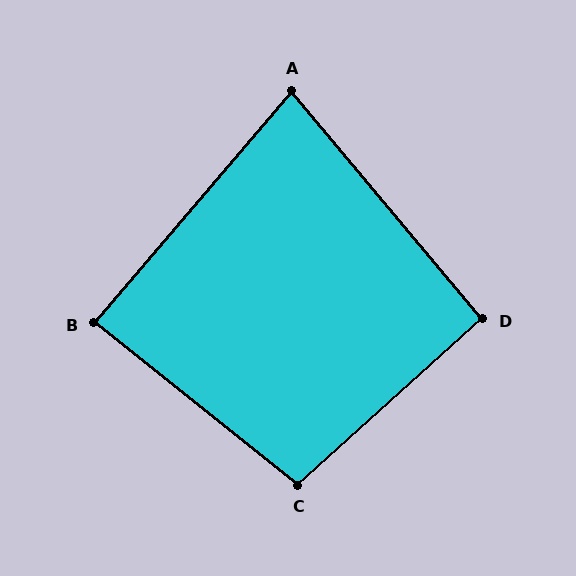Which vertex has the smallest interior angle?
A, at approximately 80 degrees.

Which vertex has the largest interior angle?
C, at approximately 100 degrees.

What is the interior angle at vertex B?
Approximately 88 degrees (approximately right).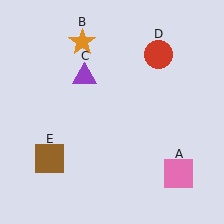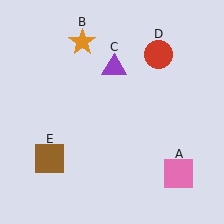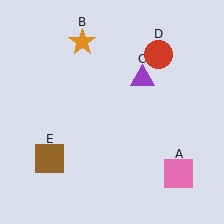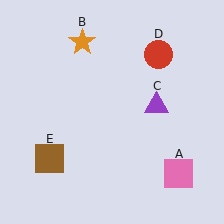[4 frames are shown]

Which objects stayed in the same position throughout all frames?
Pink square (object A) and orange star (object B) and red circle (object D) and brown square (object E) remained stationary.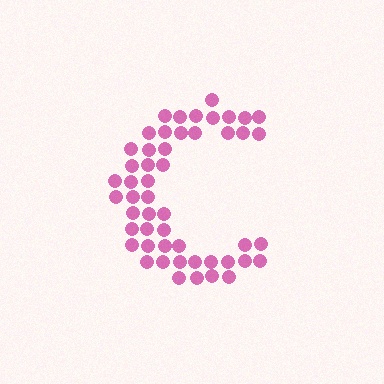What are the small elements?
The small elements are circles.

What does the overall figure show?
The overall figure shows the letter C.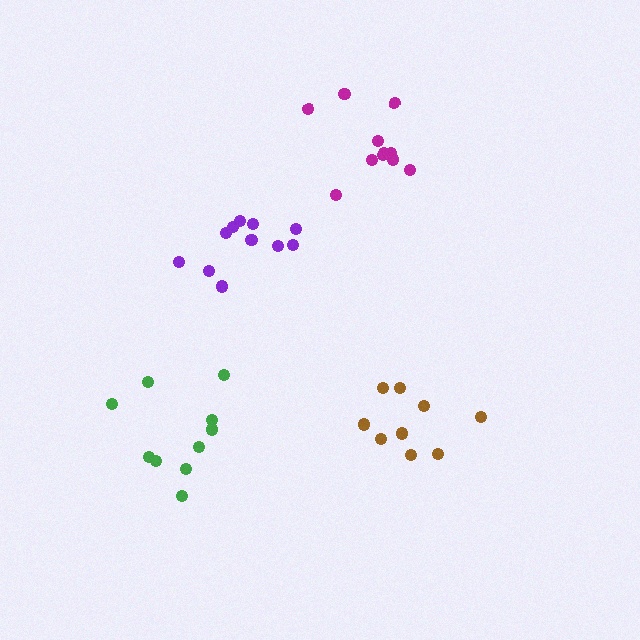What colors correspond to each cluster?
The clusters are colored: magenta, green, brown, purple.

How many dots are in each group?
Group 1: 11 dots, Group 2: 10 dots, Group 3: 9 dots, Group 4: 11 dots (41 total).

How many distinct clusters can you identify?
There are 4 distinct clusters.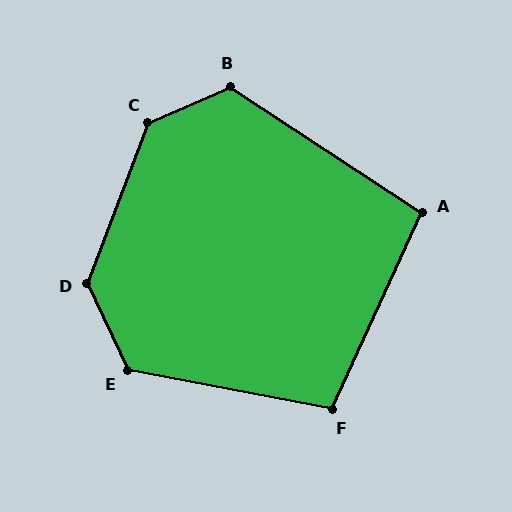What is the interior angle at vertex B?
Approximately 123 degrees (obtuse).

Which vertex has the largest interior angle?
C, at approximately 135 degrees.